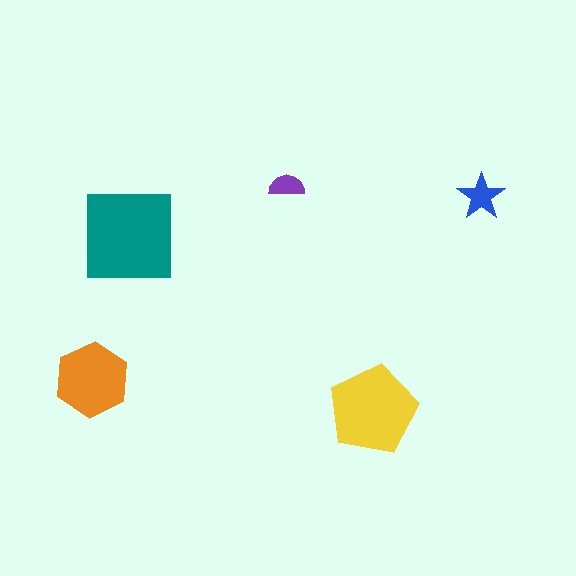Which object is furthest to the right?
The blue star is rightmost.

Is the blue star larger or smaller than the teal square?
Smaller.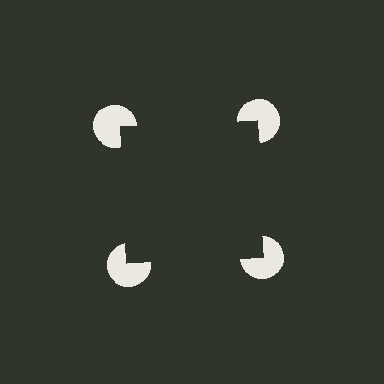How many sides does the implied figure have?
4 sides.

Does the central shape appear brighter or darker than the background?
It typically appears slightly darker than the background, even though no actual brightness change is drawn.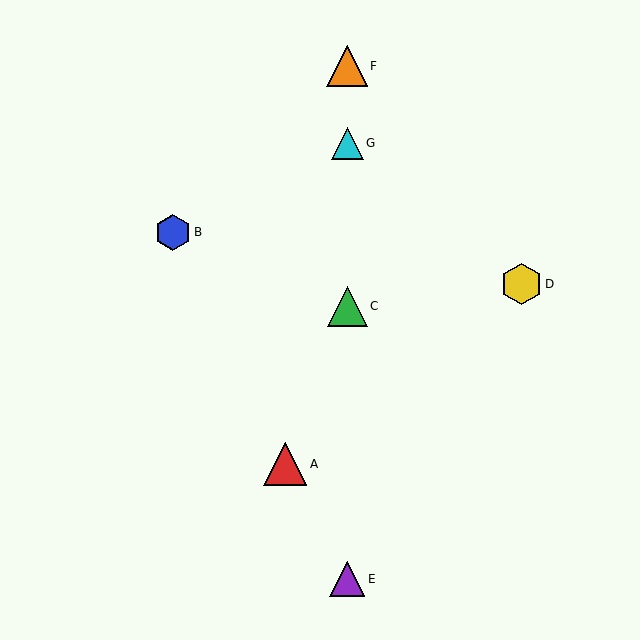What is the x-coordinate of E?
Object E is at x≈347.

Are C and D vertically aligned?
No, C is at x≈347 and D is at x≈521.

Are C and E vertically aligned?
Yes, both are at x≈347.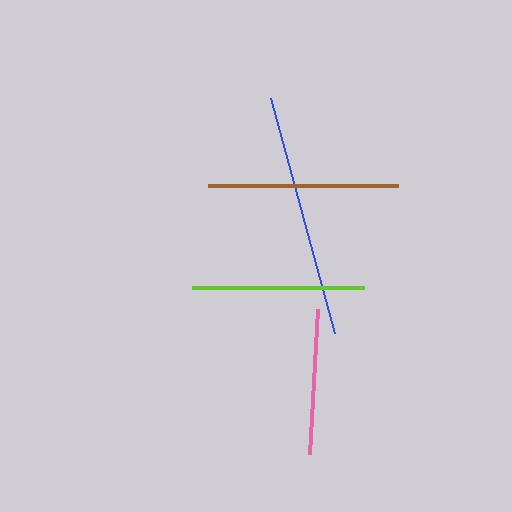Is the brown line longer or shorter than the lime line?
The brown line is longer than the lime line.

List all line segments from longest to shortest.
From longest to shortest: blue, brown, lime, pink.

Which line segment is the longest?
The blue line is the longest at approximately 244 pixels.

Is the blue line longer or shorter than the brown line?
The blue line is longer than the brown line.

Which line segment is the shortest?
The pink line is the shortest at approximately 145 pixels.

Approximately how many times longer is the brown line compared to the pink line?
The brown line is approximately 1.3 times the length of the pink line.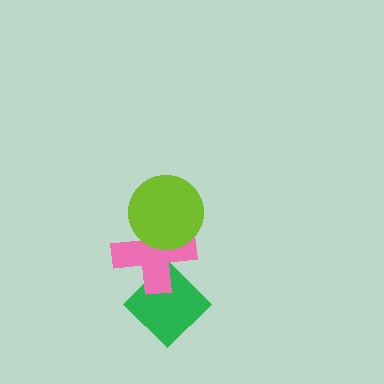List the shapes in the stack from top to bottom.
From top to bottom: the lime circle, the pink cross, the green diamond.